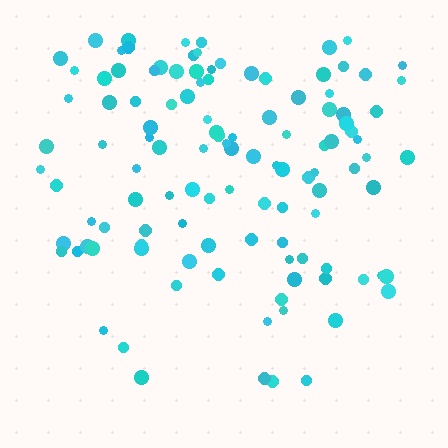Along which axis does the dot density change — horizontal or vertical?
Vertical.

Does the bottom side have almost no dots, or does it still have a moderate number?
Still a moderate number, just noticeably fewer than the top.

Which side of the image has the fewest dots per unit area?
The bottom.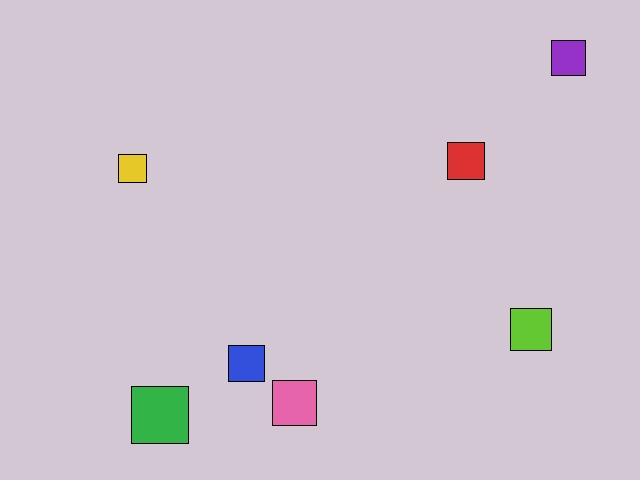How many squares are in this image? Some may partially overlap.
There are 7 squares.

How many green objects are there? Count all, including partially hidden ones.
There is 1 green object.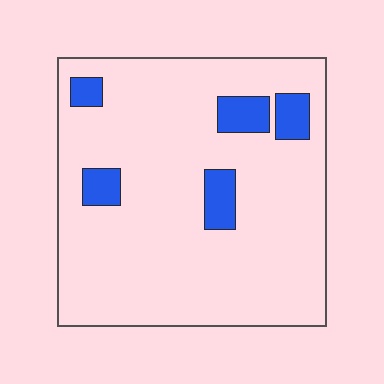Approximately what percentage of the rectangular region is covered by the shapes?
Approximately 10%.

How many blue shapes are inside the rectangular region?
5.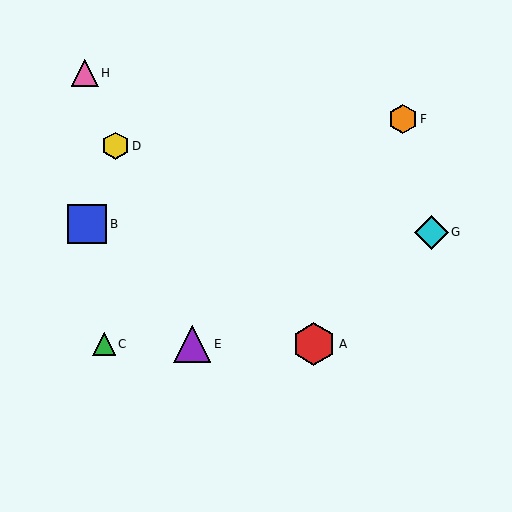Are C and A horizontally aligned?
Yes, both are at y≈344.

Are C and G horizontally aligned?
No, C is at y≈344 and G is at y≈232.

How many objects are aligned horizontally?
3 objects (A, C, E) are aligned horizontally.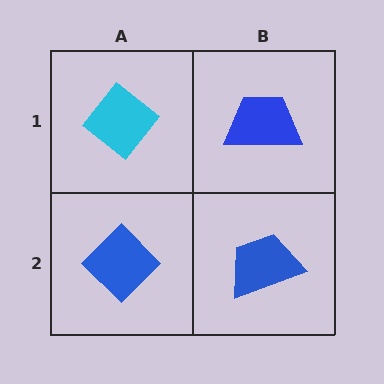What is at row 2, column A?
A blue diamond.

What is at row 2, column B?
A blue trapezoid.